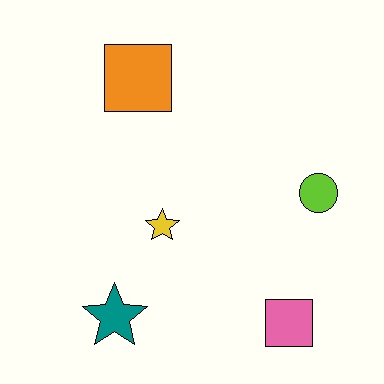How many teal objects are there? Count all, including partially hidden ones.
There is 1 teal object.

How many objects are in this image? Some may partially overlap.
There are 5 objects.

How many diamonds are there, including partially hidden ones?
There are no diamonds.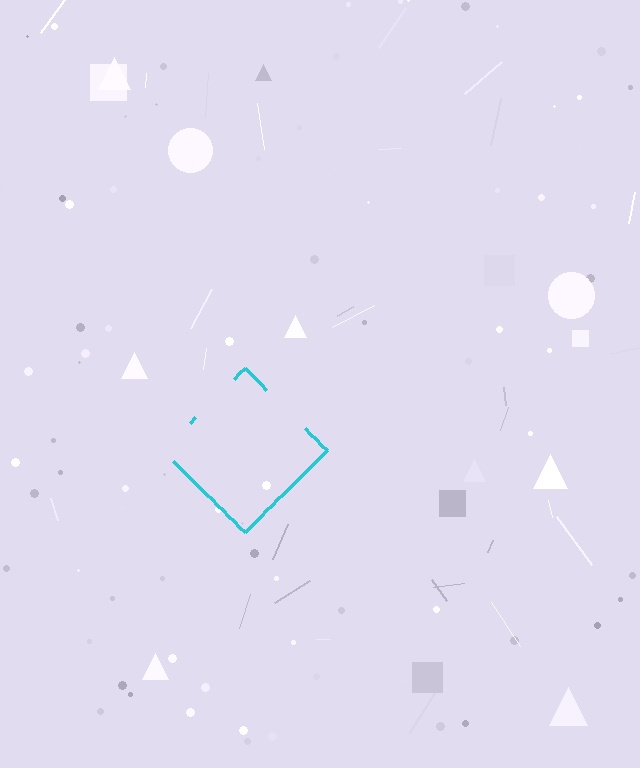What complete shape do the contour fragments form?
The contour fragments form a diamond.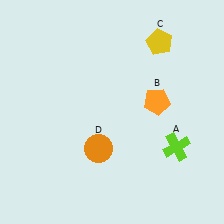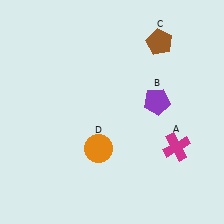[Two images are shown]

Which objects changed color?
A changed from lime to magenta. B changed from orange to purple. C changed from yellow to brown.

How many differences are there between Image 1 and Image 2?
There are 3 differences between the two images.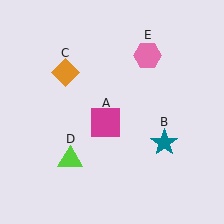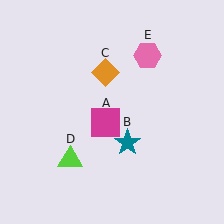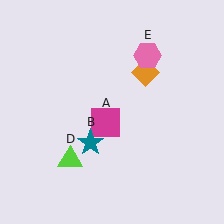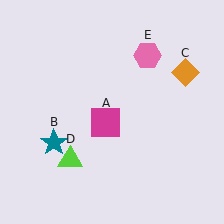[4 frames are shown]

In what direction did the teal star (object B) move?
The teal star (object B) moved left.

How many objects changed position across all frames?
2 objects changed position: teal star (object B), orange diamond (object C).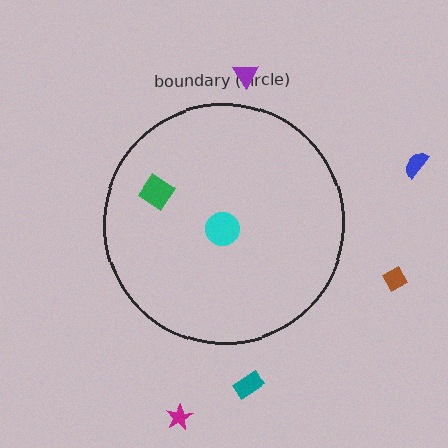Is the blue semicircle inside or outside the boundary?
Outside.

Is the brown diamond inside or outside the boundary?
Outside.